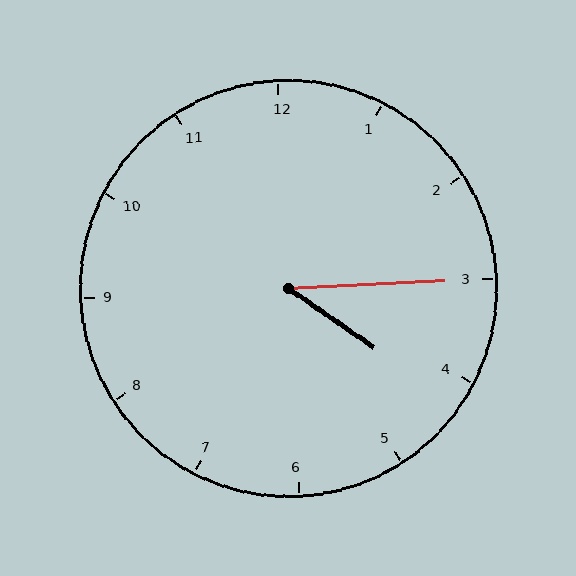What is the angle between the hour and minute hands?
Approximately 38 degrees.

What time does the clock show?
4:15.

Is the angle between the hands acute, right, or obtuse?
It is acute.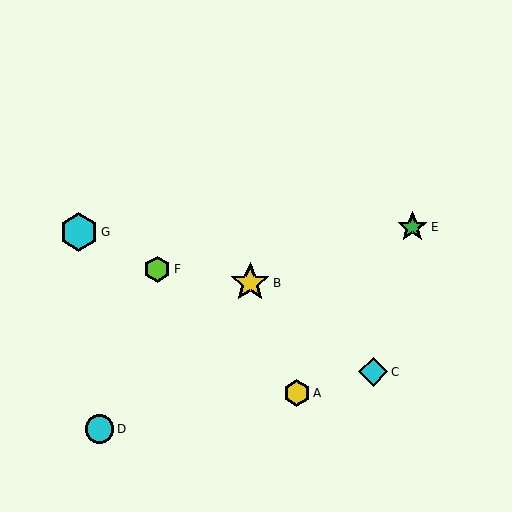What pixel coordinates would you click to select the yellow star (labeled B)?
Click at (250, 283) to select the yellow star B.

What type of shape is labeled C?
Shape C is a cyan diamond.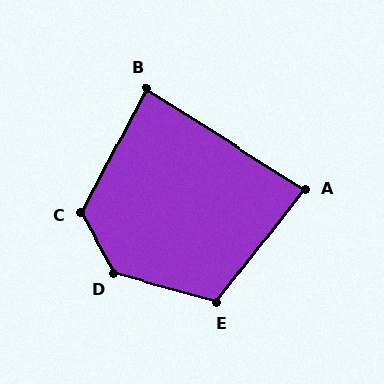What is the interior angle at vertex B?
Approximately 85 degrees (approximately right).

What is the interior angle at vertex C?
Approximately 124 degrees (obtuse).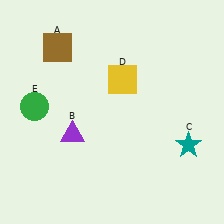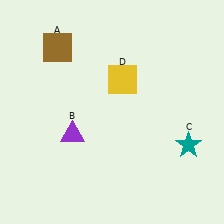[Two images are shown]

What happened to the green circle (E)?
The green circle (E) was removed in Image 2. It was in the top-left area of Image 1.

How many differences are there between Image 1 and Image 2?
There is 1 difference between the two images.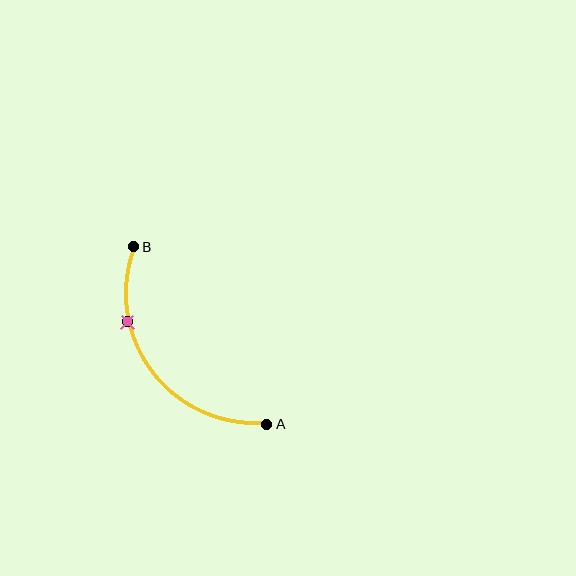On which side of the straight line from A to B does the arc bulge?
The arc bulges below and to the left of the straight line connecting A and B.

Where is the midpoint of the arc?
The arc midpoint is the point on the curve farthest from the straight line joining A and B. It sits below and to the left of that line.